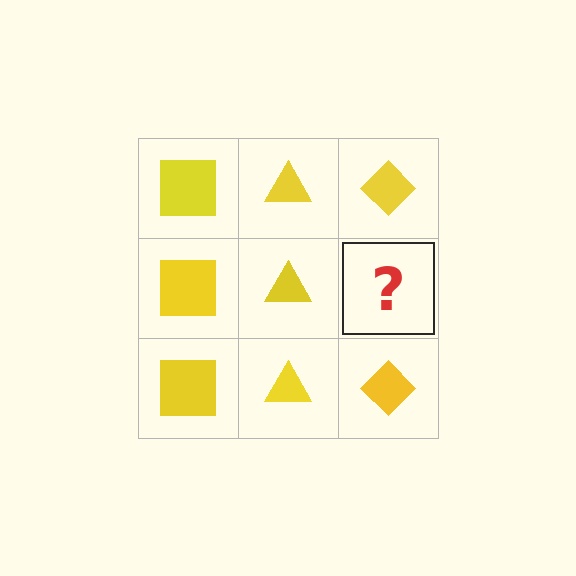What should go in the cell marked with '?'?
The missing cell should contain a yellow diamond.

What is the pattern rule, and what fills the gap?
The rule is that each column has a consistent shape. The gap should be filled with a yellow diamond.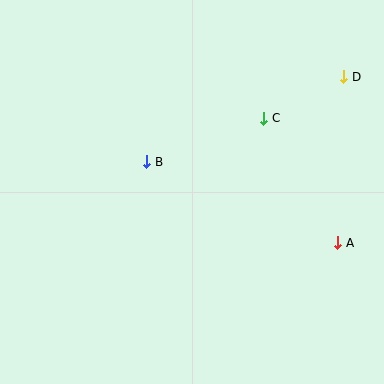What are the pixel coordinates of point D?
Point D is at (344, 77).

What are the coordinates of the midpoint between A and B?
The midpoint between A and B is at (242, 202).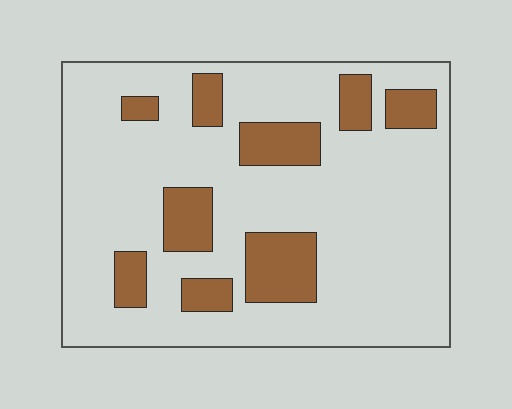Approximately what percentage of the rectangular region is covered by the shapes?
Approximately 20%.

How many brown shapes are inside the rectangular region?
9.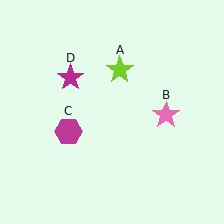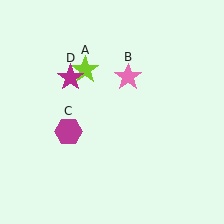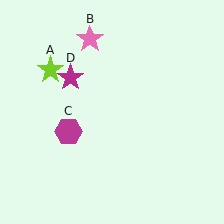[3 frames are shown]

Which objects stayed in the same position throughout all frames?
Magenta hexagon (object C) and magenta star (object D) remained stationary.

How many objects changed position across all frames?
2 objects changed position: lime star (object A), pink star (object B).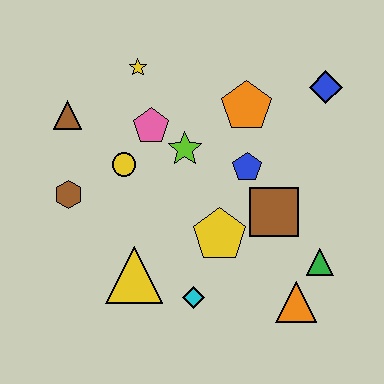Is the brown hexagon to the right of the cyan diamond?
No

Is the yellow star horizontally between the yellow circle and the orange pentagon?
Yes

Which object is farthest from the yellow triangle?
The blue diamond is farthest from the yellow triangle.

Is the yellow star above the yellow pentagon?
Yes